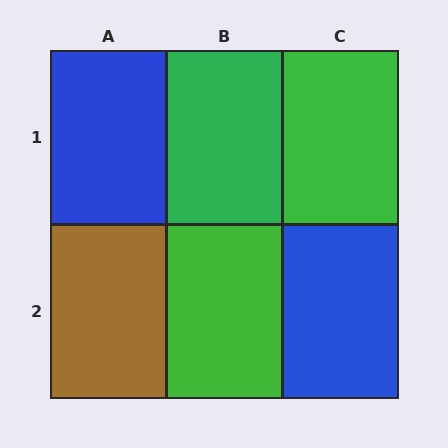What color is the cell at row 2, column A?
Brown.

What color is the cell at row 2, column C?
Blue.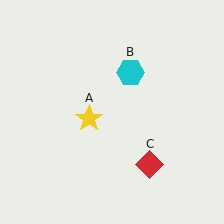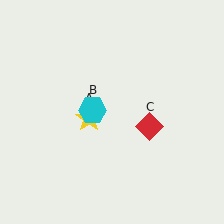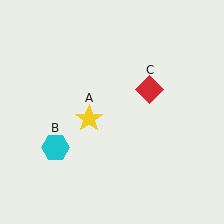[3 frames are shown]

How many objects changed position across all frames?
2 objects changed position: cyan hexagon (object B), red diamond (object C).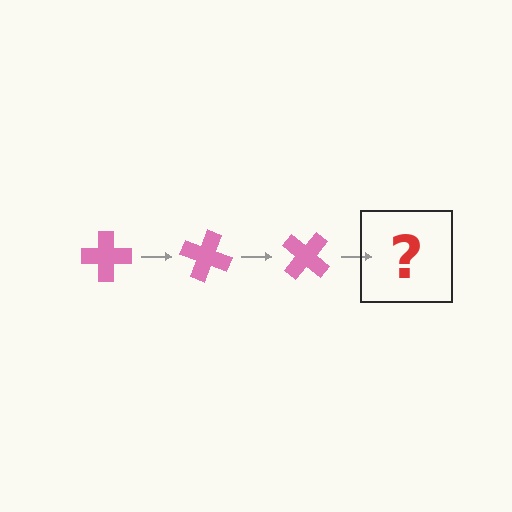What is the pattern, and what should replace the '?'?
The pattern is that the cross rotates 20 degrees each step. The '?' should be a pink cross rotated 60 degrees.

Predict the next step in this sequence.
The next step is a pink cross rotated 60 degrees.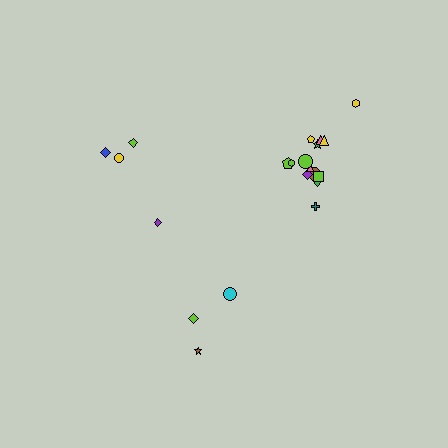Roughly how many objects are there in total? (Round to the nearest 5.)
Roughly 20 objects in total.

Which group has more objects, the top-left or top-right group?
The top-right group.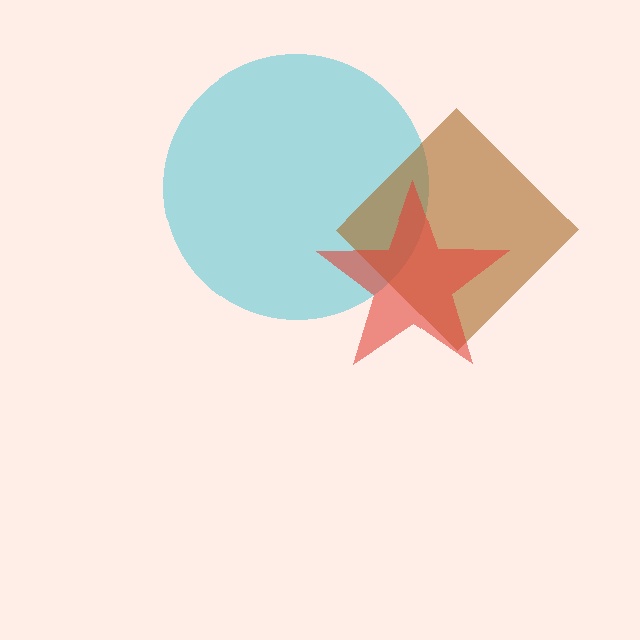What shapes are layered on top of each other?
The layered shapes are: a cyan circle, a brown diamond, a red star.